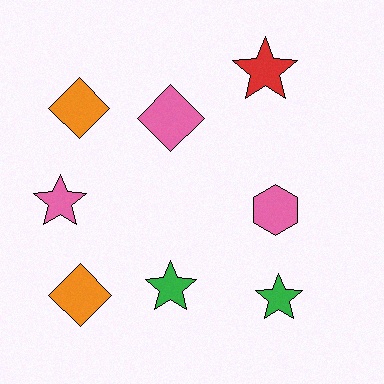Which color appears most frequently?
Pink, with 3 objects.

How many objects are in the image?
There are 8 objects.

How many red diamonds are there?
There are no red diamonds.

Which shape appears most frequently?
Star, with 4 objects.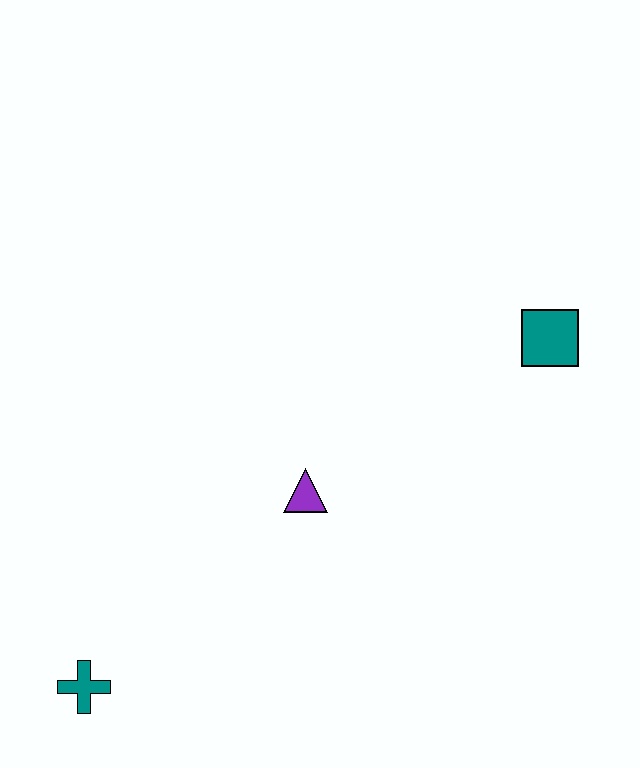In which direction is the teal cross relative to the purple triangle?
The teal cross is to the left of the purple triangle.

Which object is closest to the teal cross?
The purple triangle is closest to the teal cross.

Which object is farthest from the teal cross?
The teal square is farthest from the teal cross.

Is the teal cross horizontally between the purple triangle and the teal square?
No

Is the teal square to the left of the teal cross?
No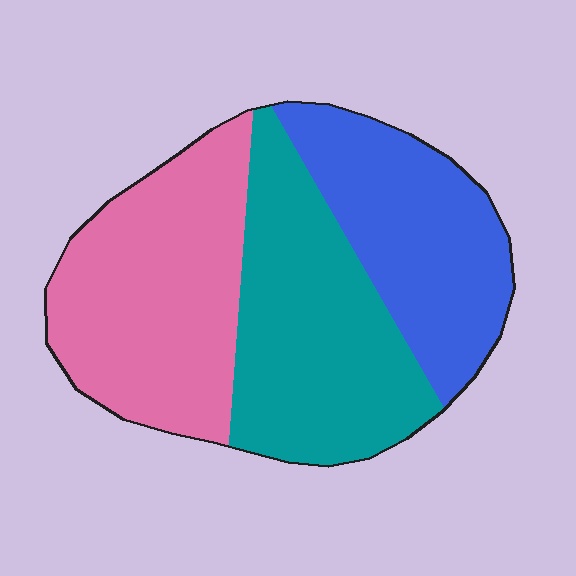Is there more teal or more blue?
Teal.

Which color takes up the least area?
Blue, at roughly 30%.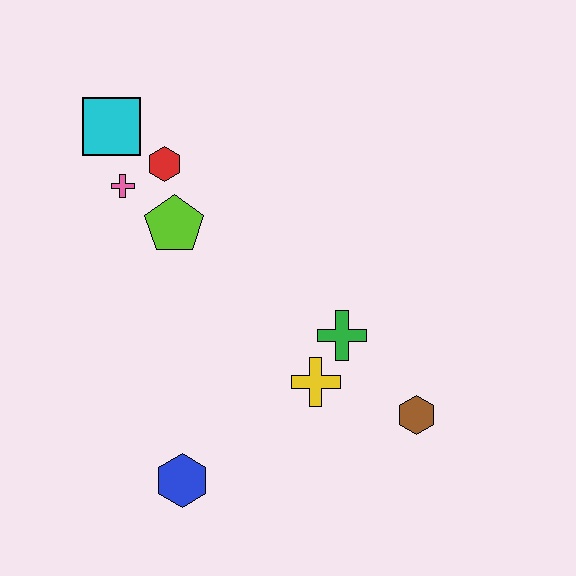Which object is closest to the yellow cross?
The green cross is closest to the yellow cross.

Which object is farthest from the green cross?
The cyan square is farthest from the green cross.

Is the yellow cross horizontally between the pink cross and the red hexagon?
No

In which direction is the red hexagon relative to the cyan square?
The red hexagon is to the right of the cyan square.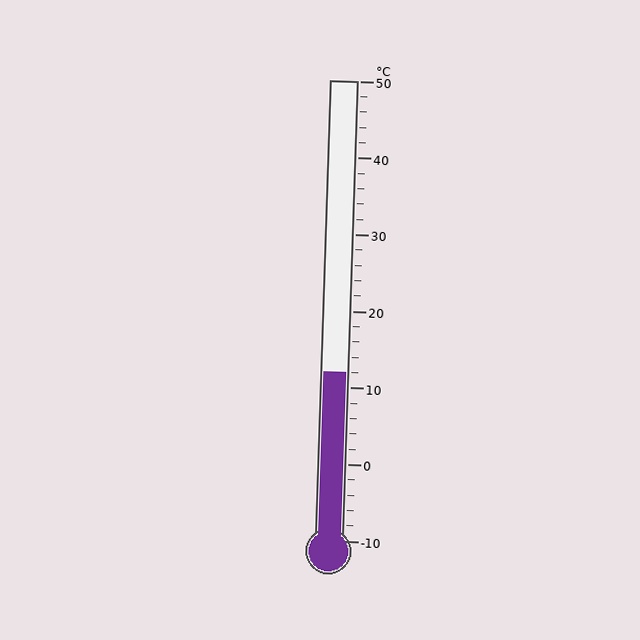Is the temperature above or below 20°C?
The temperature is below 20°C.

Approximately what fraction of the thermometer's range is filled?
The thermometer is filled to approximately 35% of its range.